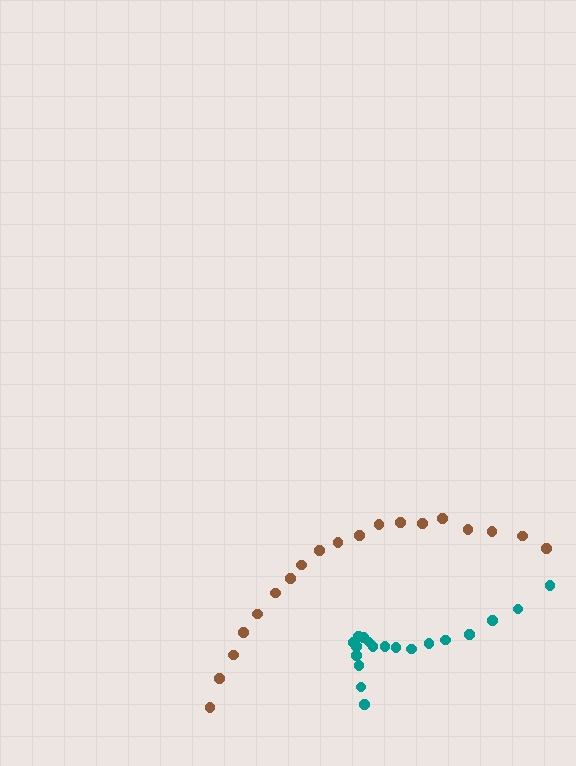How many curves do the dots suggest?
There are 2 distinct paths.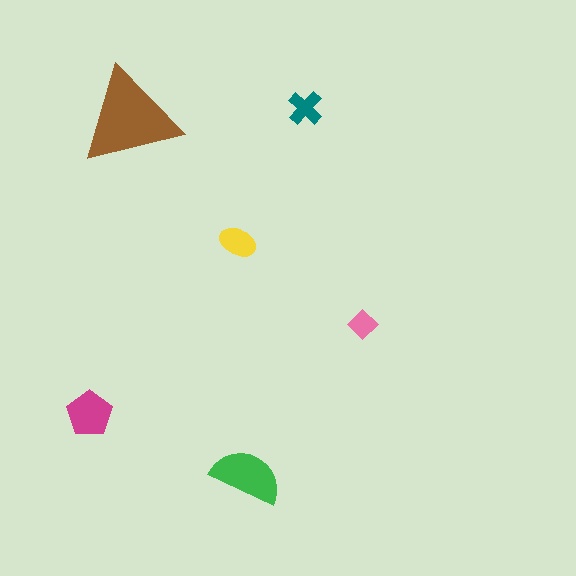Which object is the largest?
The brown triangle.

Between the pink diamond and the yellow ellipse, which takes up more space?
The yellow ellipse.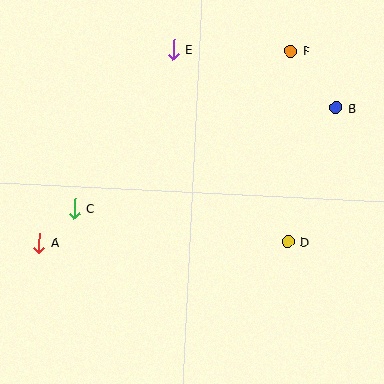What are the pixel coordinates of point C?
Point C is at (74, 209).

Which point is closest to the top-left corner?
Point E is closest to the top-left corner.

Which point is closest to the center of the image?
Point D at (288, 241) is closest to the center.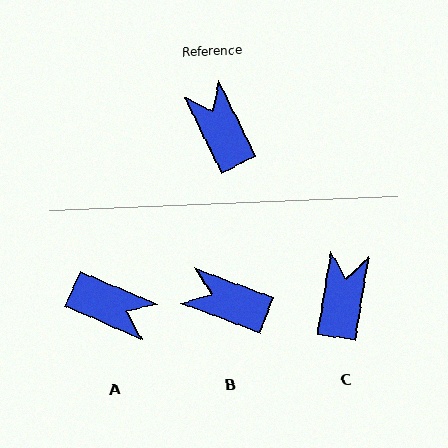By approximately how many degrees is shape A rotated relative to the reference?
Approximately 139 degrees clockwise.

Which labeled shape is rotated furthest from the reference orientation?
A, about 139 degrees away.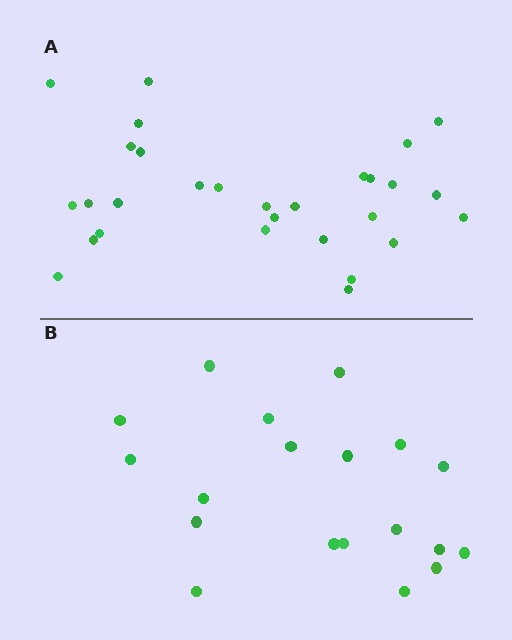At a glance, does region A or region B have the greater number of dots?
Region A (the top region) has more dots.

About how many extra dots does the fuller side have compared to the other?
Region A has roughly 10 or so more dots than region B.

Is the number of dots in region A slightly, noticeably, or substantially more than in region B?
Region A has substantially more. The ratio is roughly 1.5 to 1.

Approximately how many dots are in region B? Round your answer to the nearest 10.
About 20 dots. (The exact count is 19, which rounds to 20.)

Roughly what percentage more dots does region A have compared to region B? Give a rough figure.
About 55% more.